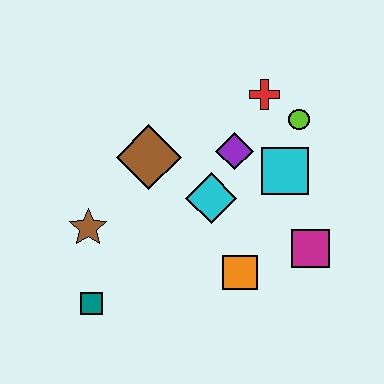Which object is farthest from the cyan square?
The teal square is farthest from the cyan square.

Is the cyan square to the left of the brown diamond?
No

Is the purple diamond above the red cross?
No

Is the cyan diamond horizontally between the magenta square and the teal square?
Yes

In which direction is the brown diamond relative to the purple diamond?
The brown diamond is to the left of the purple diamond.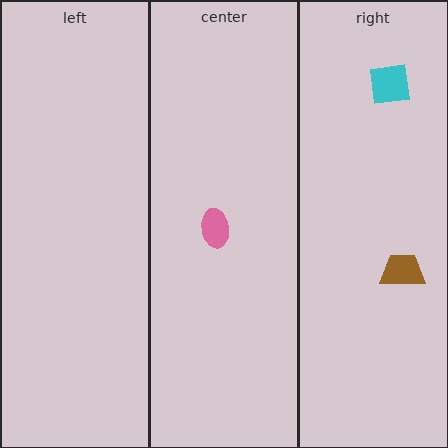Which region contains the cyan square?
The right region.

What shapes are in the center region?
The pink ellipse.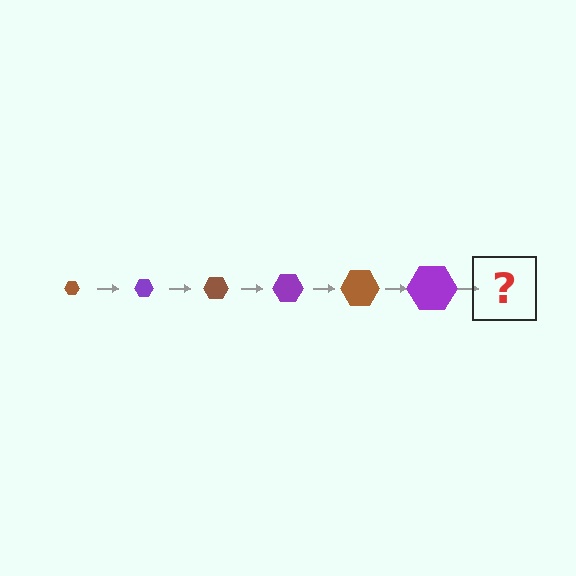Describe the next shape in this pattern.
It should be a brown hexagon, larger than the previous one.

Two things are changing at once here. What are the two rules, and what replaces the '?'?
The two rules are that the hexagon grows larger each step and the color cycles through brown and purple. The '?' should be a brown hexagon, larger than the previous one.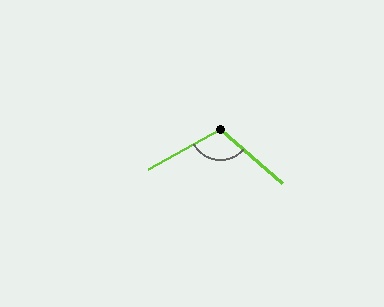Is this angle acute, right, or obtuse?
It is obtuse.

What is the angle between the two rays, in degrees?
Approximately 110 degrees.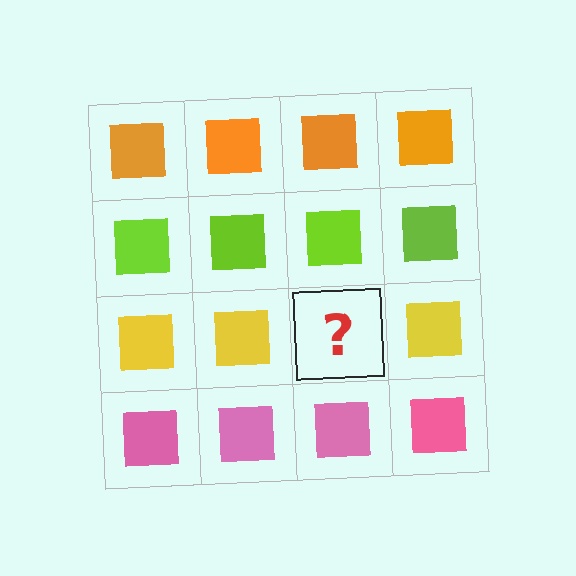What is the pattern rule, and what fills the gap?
The rule is that each row has a consistent color. The gap should be filled with a yellow square.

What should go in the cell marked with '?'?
The missing cell should contain a yellow square.